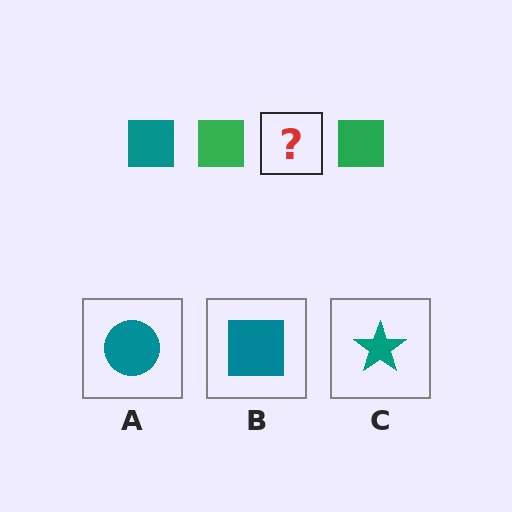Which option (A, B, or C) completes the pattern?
B.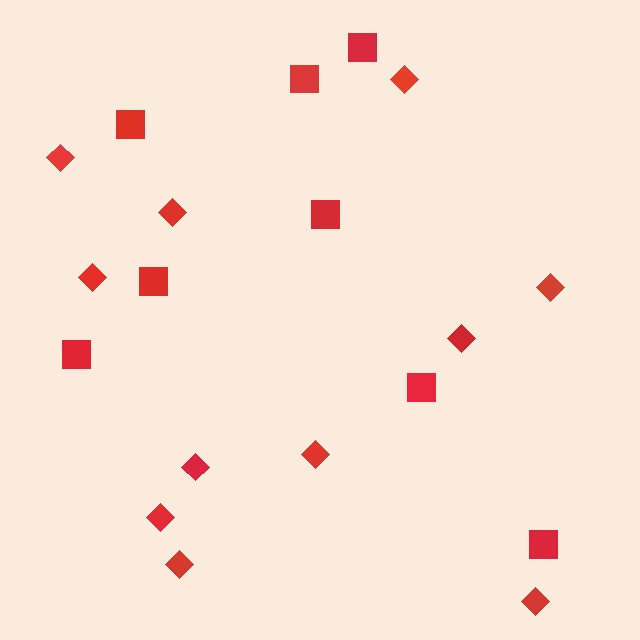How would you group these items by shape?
There are 2 groups: one group of squares (8) and one group of diamonds (11).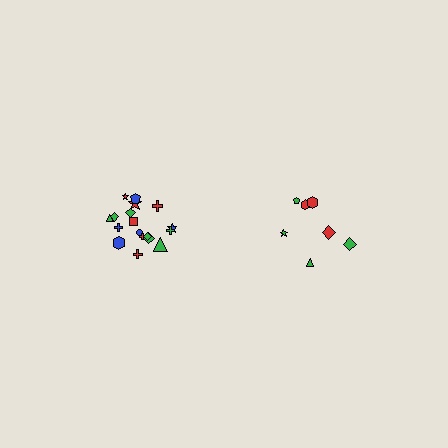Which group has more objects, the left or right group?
The left group.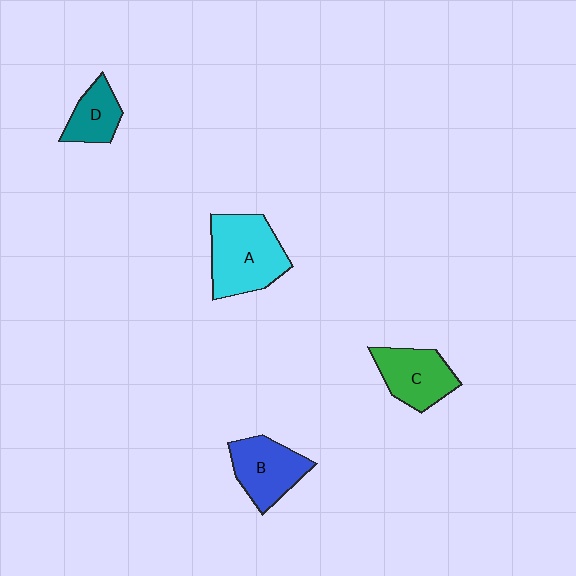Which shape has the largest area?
Shape A (cyan).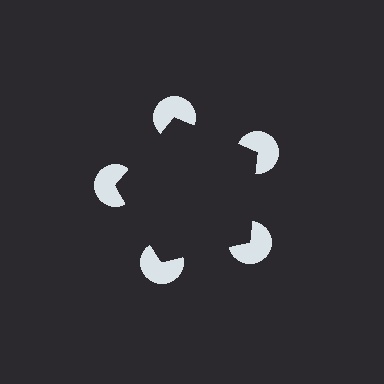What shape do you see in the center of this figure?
An illusory pentagon — its edges are inferred from the aligned wedge cuts in the pac-man discs, not physically drawn.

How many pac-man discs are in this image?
There are 5 — one at each vertex of the illusory pentagon.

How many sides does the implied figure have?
5 sides.